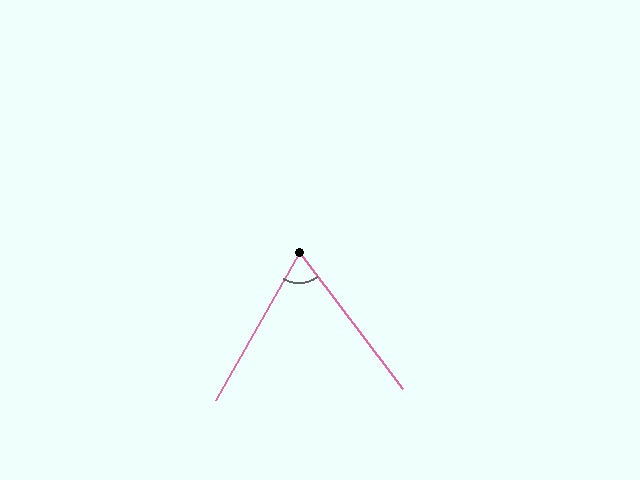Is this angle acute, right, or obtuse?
It is acute.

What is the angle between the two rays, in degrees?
Approximately 67 degrees.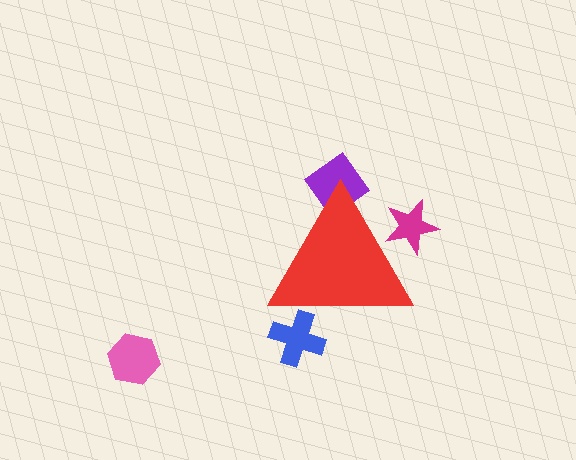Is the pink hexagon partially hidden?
No, the pink hexagon is fully visible.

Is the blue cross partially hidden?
Yes, the blue cross is partially hidden behind the red triangle.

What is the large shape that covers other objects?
A red triangle.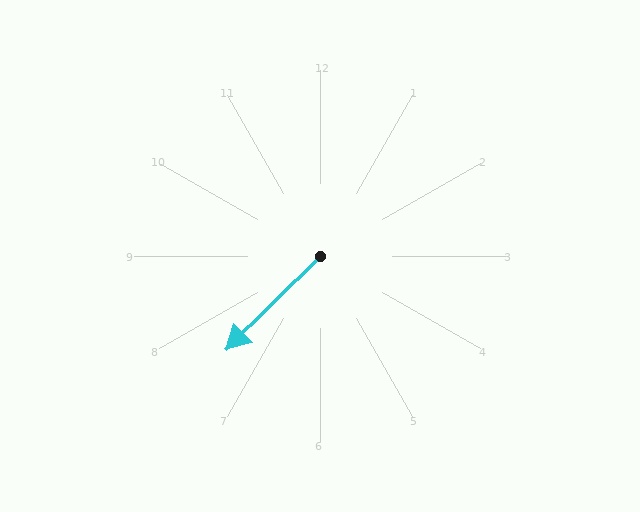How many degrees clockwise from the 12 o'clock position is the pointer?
Approximately 225 degrees.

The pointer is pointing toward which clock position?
Roughly 8 o'clock.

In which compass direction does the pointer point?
Southwest.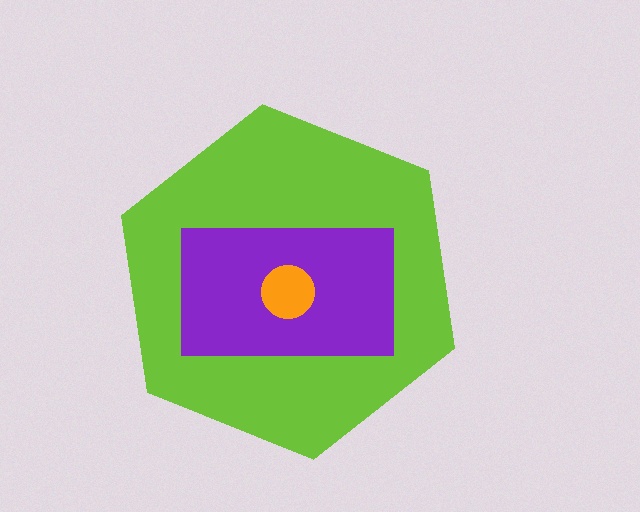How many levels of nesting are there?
3.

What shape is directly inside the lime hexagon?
The purple rectangle.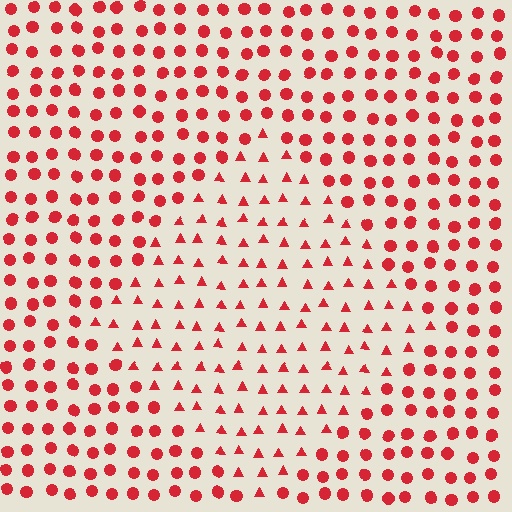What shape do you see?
I see a diamond.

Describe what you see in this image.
The image is filled with small red elements arranged in a uniform grid. A diamond-shaped region contains triangles, while the surrounding area contains circles. The boundary is defined purely by the change in element shape.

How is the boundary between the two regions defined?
The boundary is defined by a change in element shape: triangles inside vs. circles outside. All elements share the same color and spacing.